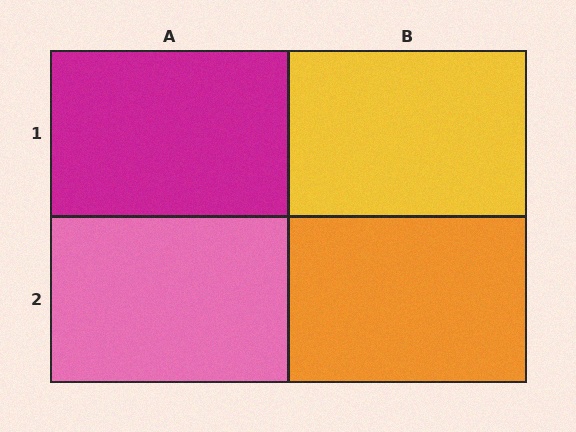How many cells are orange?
1 cell is orange.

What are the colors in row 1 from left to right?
Magenta, yellow.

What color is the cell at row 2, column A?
Pink.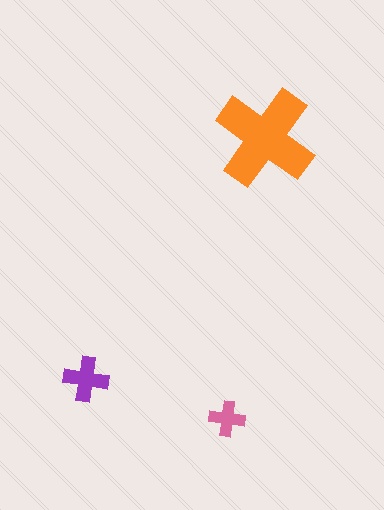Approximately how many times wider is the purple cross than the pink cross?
About 1.5 times wider.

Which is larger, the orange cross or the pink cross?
The orange one.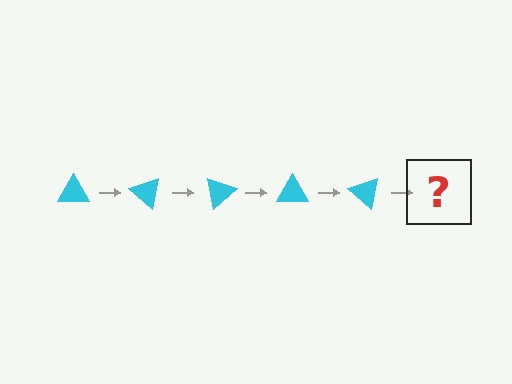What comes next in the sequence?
The next element should be a cyan triangle rotated 200 degrees.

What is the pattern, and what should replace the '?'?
The pattern is that the triangle rotates 40 degrees each step. The '?' should be a cyan triangle rotated 200 degrees.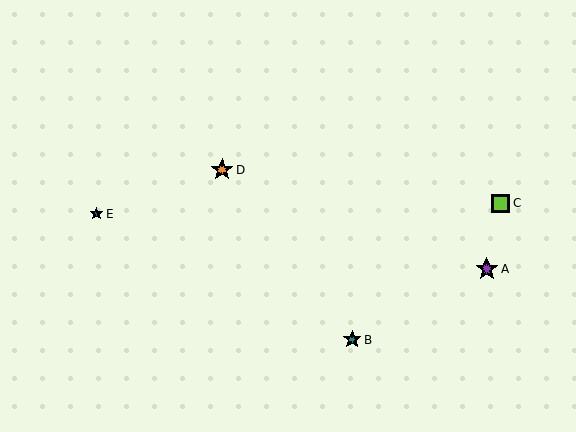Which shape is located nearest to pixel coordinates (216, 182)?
The orange star (labeled D) at (222, 170) is nearest to that location.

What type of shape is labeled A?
Shape A is a purple star.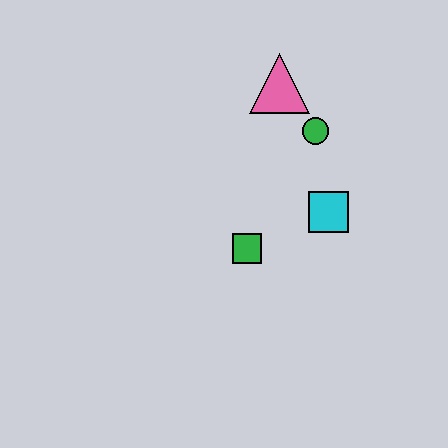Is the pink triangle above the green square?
Yes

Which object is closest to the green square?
The cyan square is closest to the green square.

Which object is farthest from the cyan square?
The pink triangle is farthest from the cyan square.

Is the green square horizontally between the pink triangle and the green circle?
No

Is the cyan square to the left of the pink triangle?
No